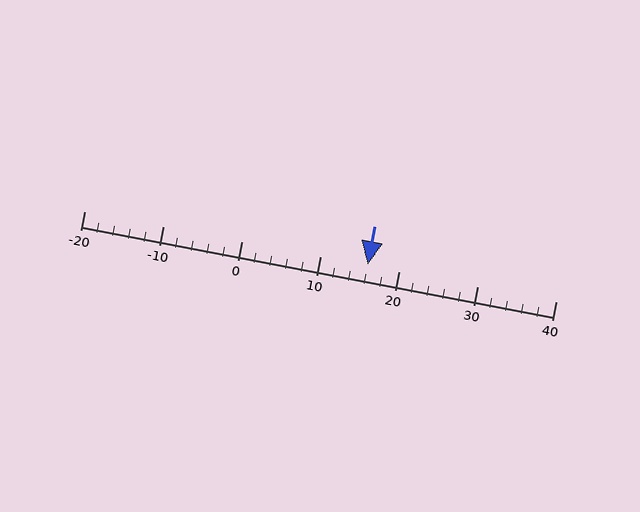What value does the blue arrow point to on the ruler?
The blue arrow points to approximately 16.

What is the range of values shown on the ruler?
The ruler shows values from -20 to 40.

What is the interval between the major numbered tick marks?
The major tick marks are spaced 10 units apart.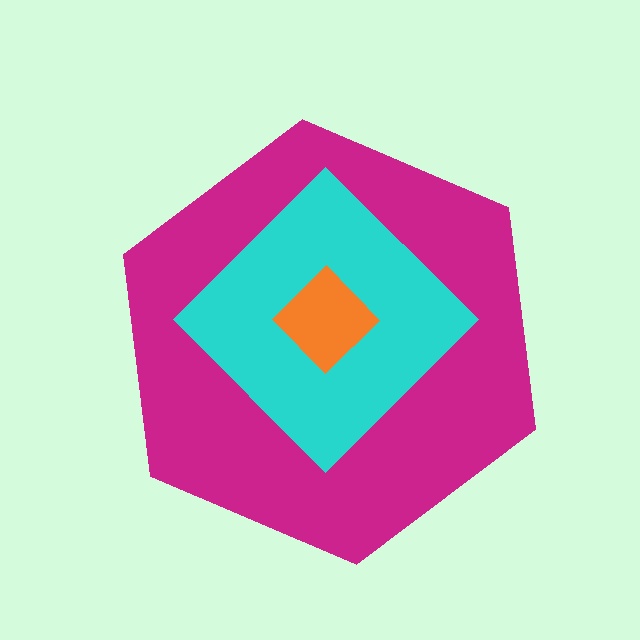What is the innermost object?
The orange diamond.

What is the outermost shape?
The magenta hexagon.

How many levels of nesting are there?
3.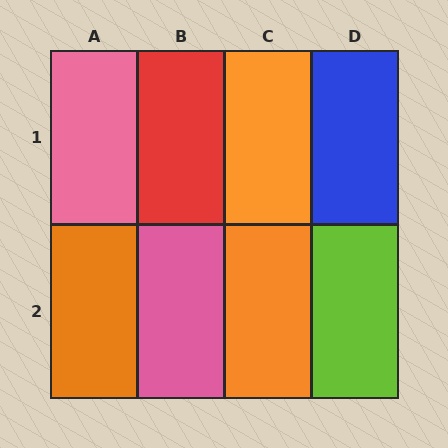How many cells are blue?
1 cell is blue.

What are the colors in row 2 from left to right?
Orange, pink, orange, lime.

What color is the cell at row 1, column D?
Blue.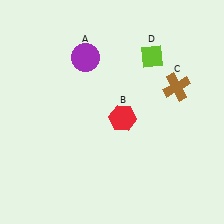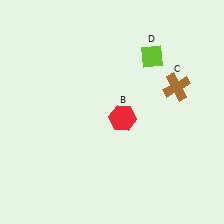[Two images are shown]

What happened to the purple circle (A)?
The purple circle (A) was removed in Image 2. It was in the top-left area of Image 1.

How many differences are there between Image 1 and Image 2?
There is 1 difference between the two images.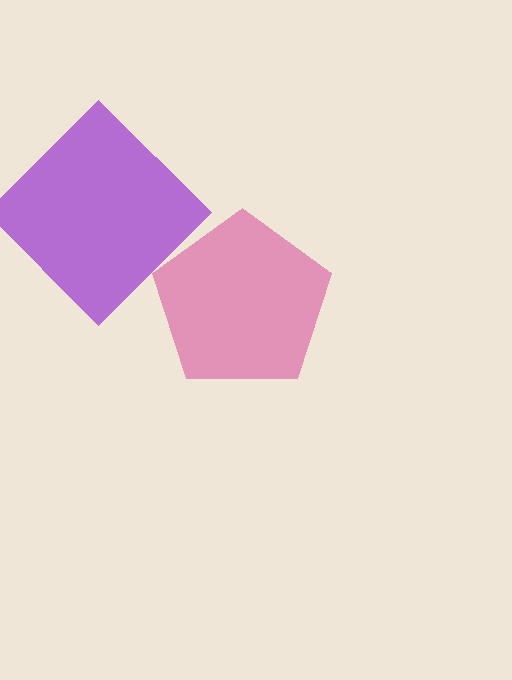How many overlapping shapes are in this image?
There are 2 overlapping shapes in the image.